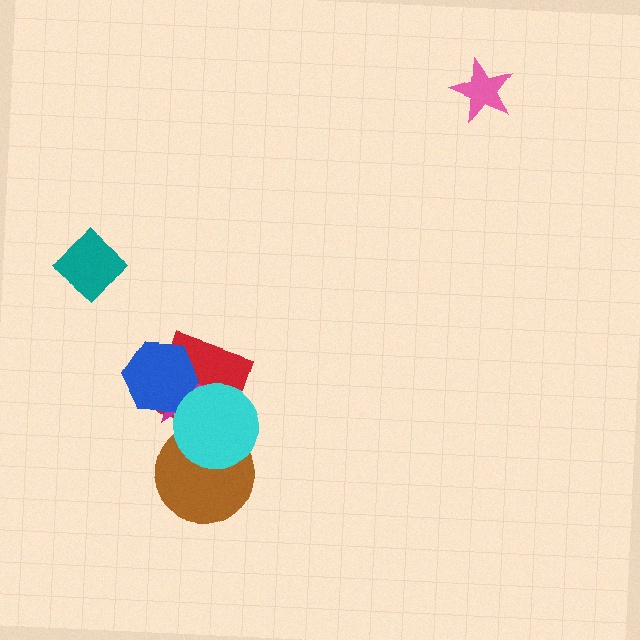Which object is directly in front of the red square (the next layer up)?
The magenta star is directly in front of the red square.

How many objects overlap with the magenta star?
3 objects overlap with the magenta star.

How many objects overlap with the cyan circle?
3 objects overlap with the cyan circle.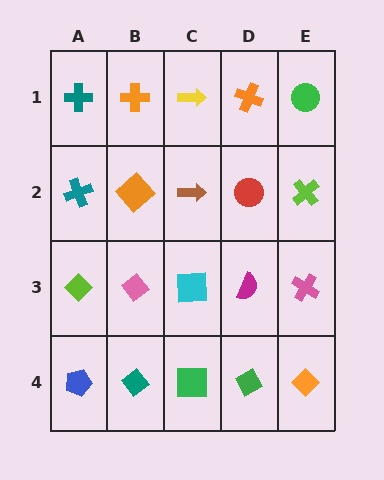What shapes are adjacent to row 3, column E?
A lime cross (row 2, column E), an orange diamond (row 4, column E), a magenta semicircle (row 3, column D).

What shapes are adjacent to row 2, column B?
An orange cross (row 1, column B), a pink diamond (row 3, column B), a teal cross (row 2, column A), a brown arrow (row 2, column C).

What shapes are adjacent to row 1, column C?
A brown arrow (row 2, column C), an orange cross (row 1, column B), an orange cross (row 1, column D).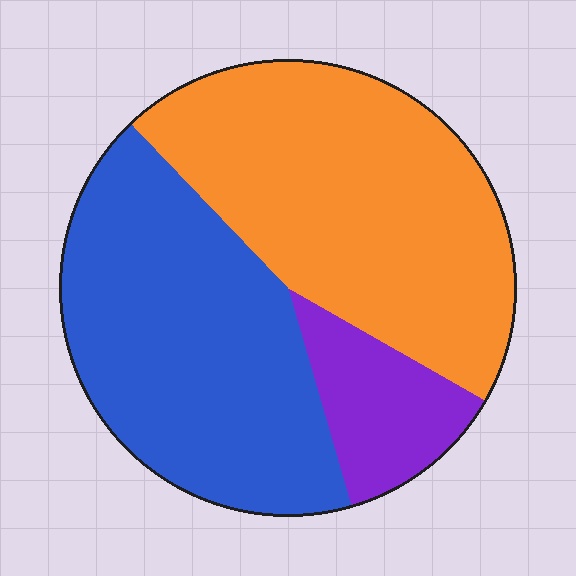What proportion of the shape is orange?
Orange takes up between a quarter and a half of the shape.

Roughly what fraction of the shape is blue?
Blue covers 42% of the shape.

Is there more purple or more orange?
Orange.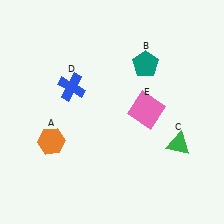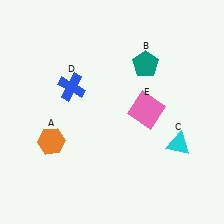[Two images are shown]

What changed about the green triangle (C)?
In Image 1, C is green. In Image 2, it changed to cyan.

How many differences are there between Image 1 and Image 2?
There is 1 difference between the two images.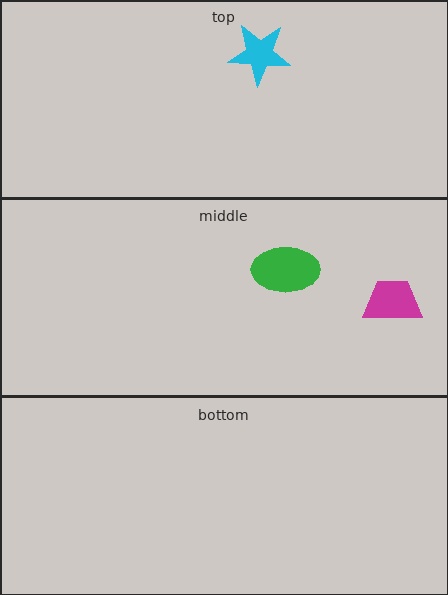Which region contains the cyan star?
The top region.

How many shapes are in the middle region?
2.